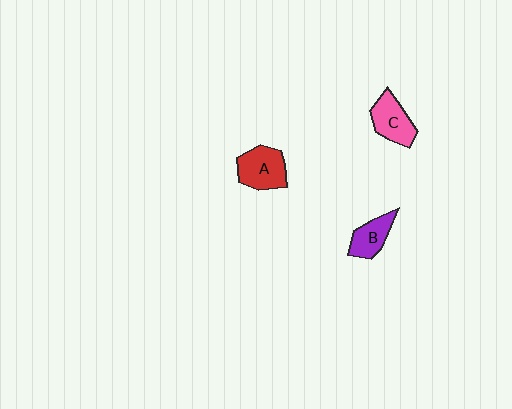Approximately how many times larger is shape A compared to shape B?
Approximately 1.4 times.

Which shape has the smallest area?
Shape B (purple).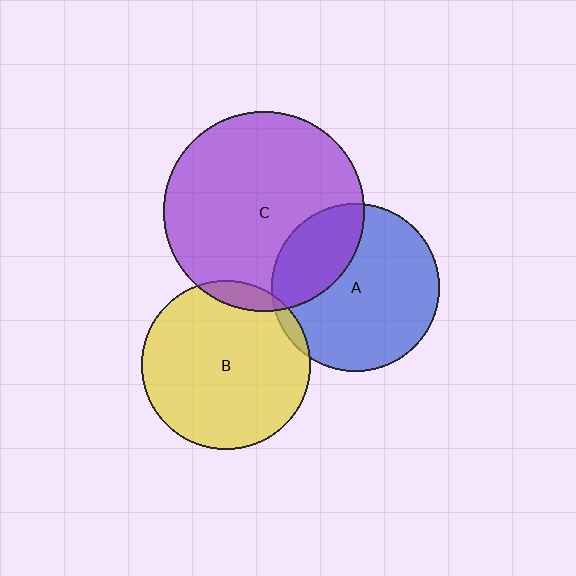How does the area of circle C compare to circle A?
Approximately 1.4 times.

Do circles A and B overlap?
Yes.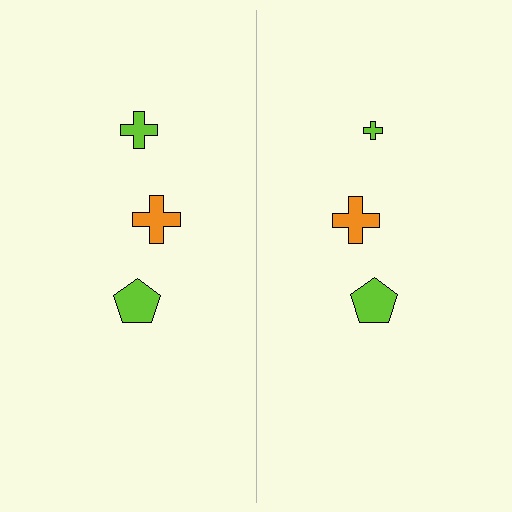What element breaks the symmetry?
The lime cross on the right side has a different size than its mirror counterpart.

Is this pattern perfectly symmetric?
No, the pattern is not perfectly symmetric. The lime cross on the right side has a different size than its mirror counterpart.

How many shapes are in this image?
There are 6 shapes in this image.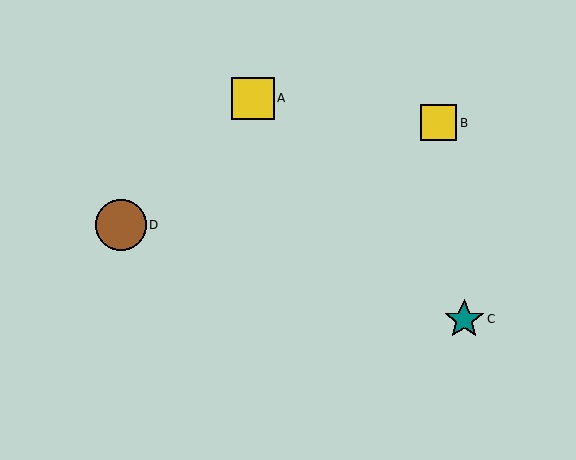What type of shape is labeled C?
Shape C is a teal star.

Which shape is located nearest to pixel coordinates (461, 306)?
The teal star (labeled C) at (464, 319) is nearest to that location.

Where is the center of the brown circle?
The center of the brown circle is at (121, 225).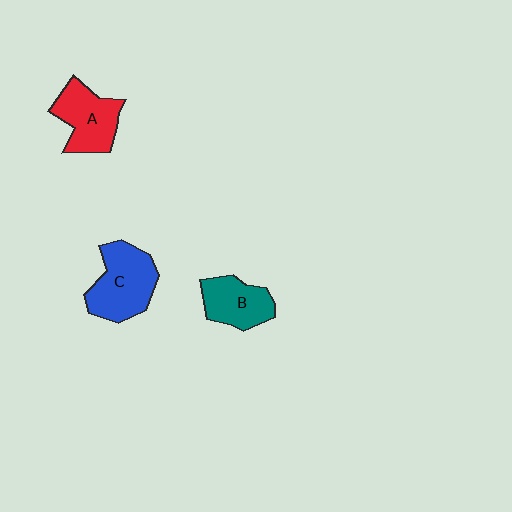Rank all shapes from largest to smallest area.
From largest to smallest: C (blue), A (red), B (teal).